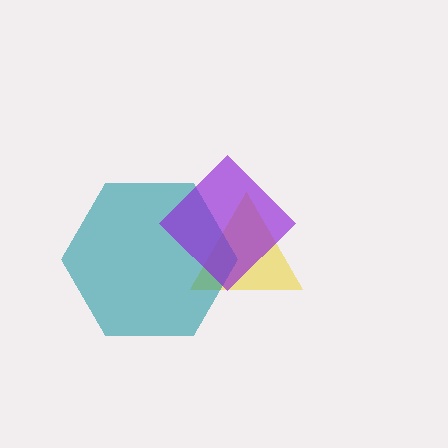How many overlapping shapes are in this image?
There are 3 overlapping shapes in the image.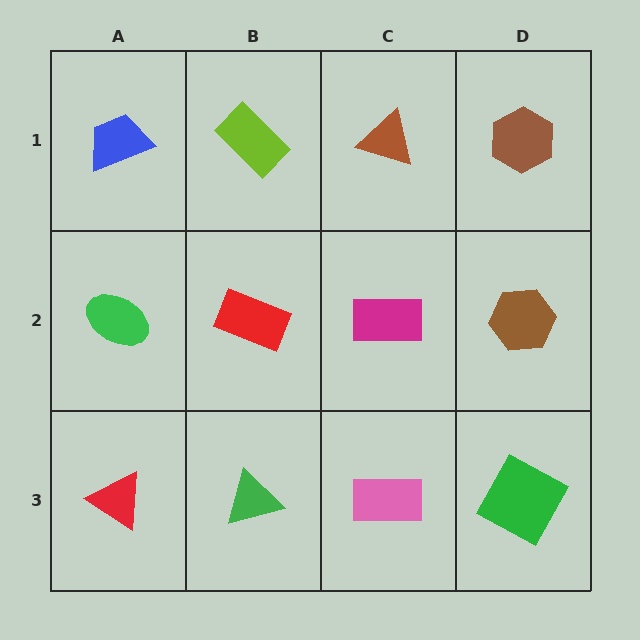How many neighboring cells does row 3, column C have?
3.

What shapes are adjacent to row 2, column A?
A blue trapezoid (row 1, column A), a red triangle (row 3, column A), a red rectangle (row 2, column B).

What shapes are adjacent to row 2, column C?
A brown triangle (row 1, column C), a pink rectangle (row 3, column C), a red rectangle (row 2, column B), a brown hexagon (row 2, column D).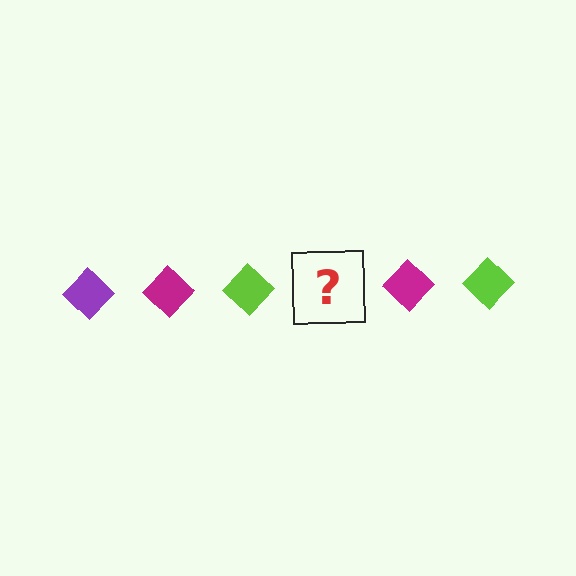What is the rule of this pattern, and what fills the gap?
The rule is that the pattern cycles through purple, magenta, lime diamonds. The gap should be filled with a purple diamond.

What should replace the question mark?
The question mark should be replaced with a purple diamond.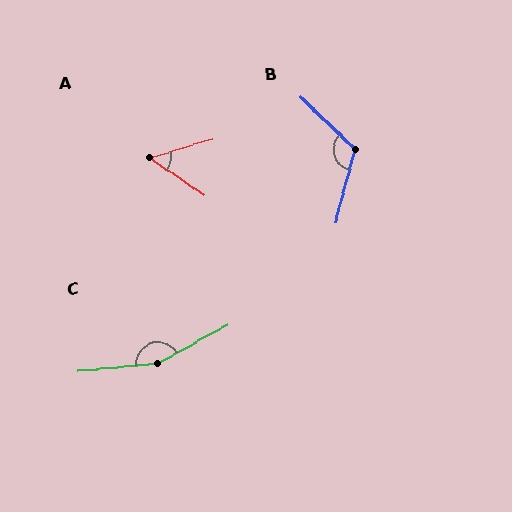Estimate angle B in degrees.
Approximately 119 degrees.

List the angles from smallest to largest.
A (50°), B (119°), C (157°).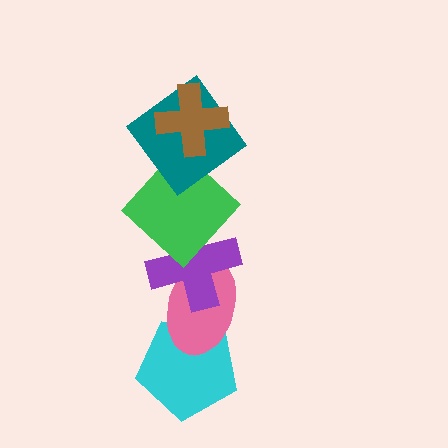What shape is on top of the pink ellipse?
The purple cross is on top of the pink ellipse.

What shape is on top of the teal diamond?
The brown cross is on top of the teal diamond.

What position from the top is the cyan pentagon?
The cyan pentagon is 6th from the top.